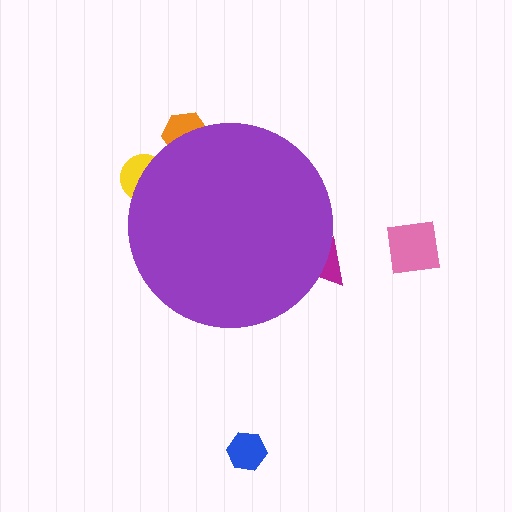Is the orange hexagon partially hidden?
Yes, the orange hexagon is partially hidden behind the purple circle.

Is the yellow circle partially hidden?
Yes, the yellow circle is partially hidden behind the purple circle.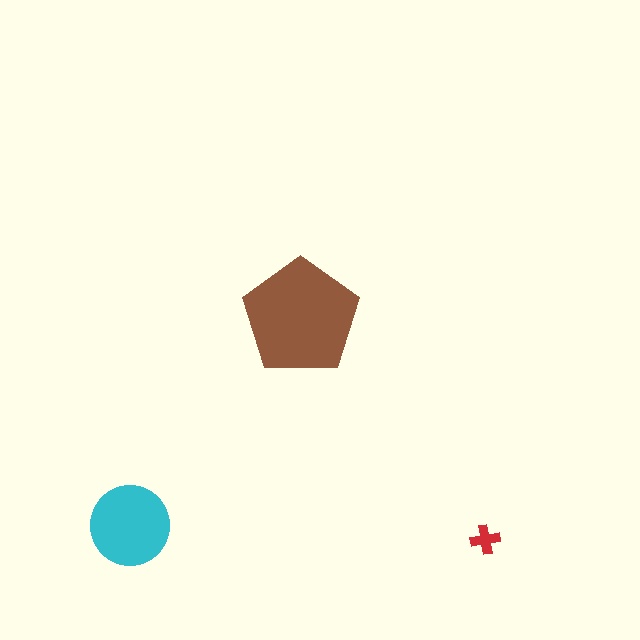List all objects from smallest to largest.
The red cross, the cyan circle, the brown pentagon.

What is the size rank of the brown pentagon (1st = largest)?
1st.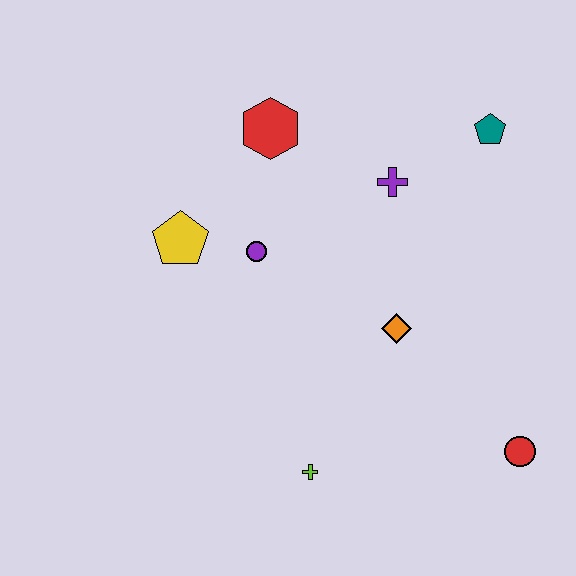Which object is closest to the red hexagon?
The purple circle is closest to the red hexagon.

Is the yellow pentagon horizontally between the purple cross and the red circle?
No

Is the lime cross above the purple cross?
No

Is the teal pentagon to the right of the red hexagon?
Yes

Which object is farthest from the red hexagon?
The red circle is farthest from the red hexagon.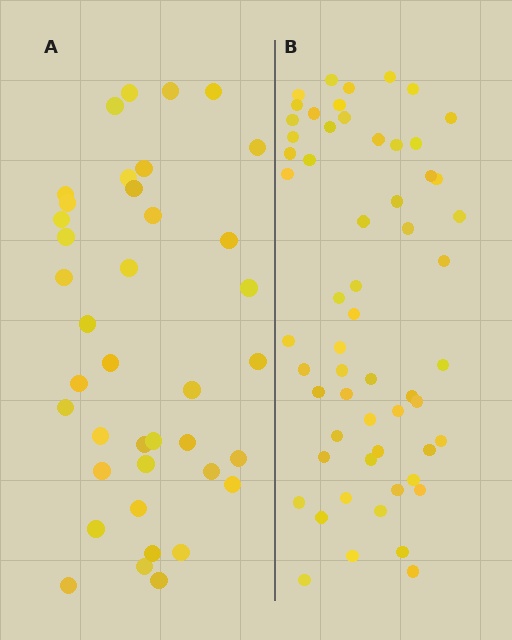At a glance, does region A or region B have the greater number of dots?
Region B (the right region) has more dots.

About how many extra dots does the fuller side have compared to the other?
Region B has approximately 20 more dots than region A.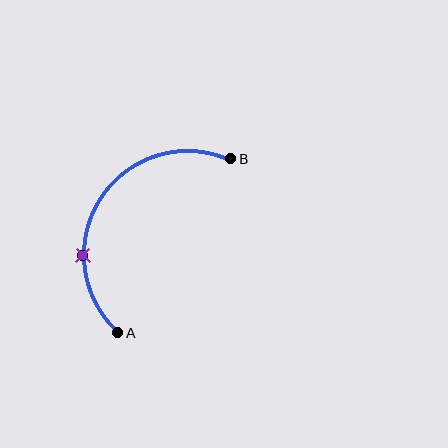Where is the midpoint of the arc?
The arc midpoint is the point on the curve farthest from the straight line joining A and B. It sits to the left of that line.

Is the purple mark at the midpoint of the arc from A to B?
No. The purple mark lies on the arc but is closer to endpoint A. The arc midpoint would be at the point on the curve equidistant along the arc from both A and B.